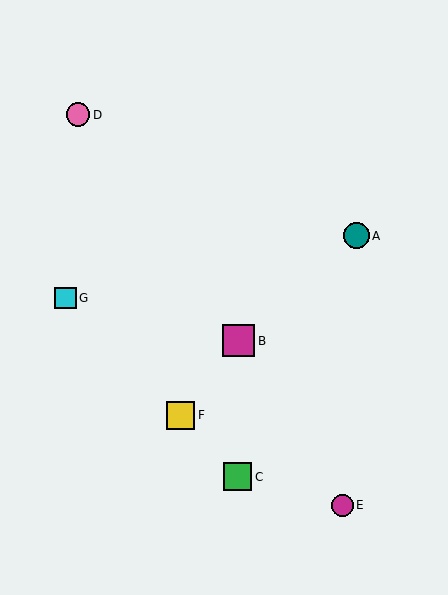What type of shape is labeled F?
Shape F is a yellow square.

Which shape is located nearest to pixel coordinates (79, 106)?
The pink circle (labeled D) at (78, 115) is nearest to that location.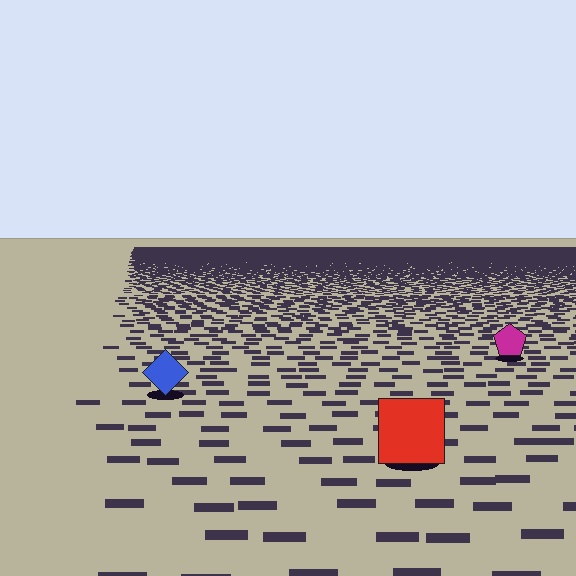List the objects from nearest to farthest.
From nearest to farthest: the red square, the blue diamond, the magenta pentagon.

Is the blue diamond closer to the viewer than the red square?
No. The red square is closer — you can tell from the texture gradient: the ground texture is coarser near it.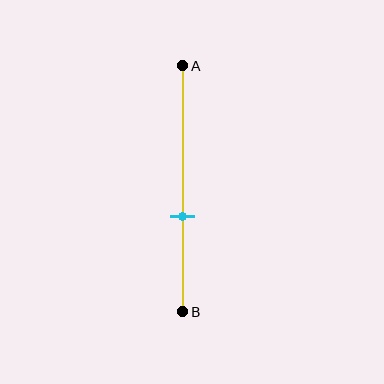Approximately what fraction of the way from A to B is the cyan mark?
The cyan mark is approximately 60% of the way from A to B.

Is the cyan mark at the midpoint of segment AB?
No, the mark is at about 60% from A, not at the 50% midpoint.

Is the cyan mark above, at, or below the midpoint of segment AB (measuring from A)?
The cyan mark is below the midpoint of segment AB.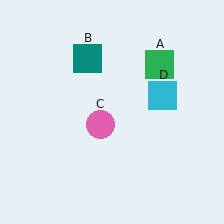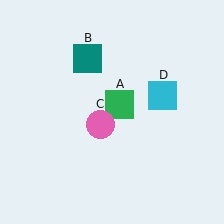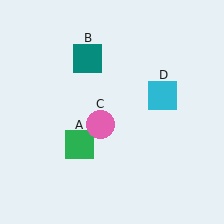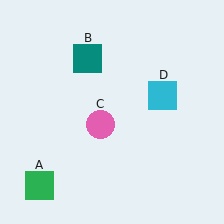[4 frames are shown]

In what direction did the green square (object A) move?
The green square (object A) moved down and to the left.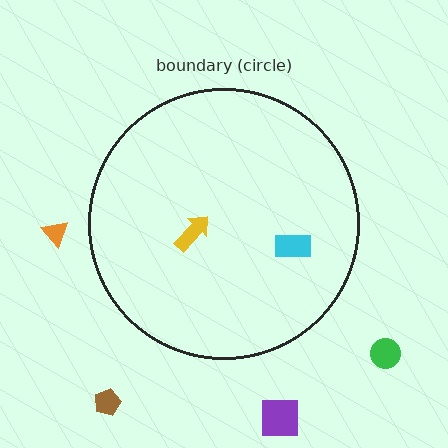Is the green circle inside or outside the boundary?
Outside.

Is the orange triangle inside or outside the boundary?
Outside.